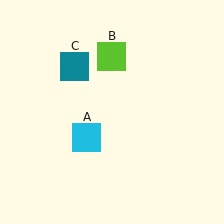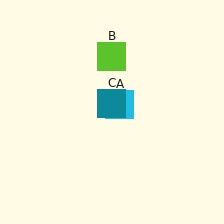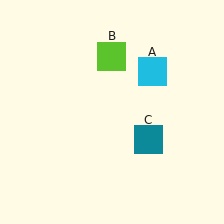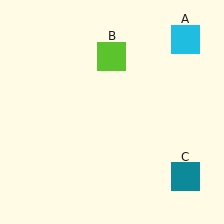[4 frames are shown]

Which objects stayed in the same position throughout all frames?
Lime square (object B) remained stationary.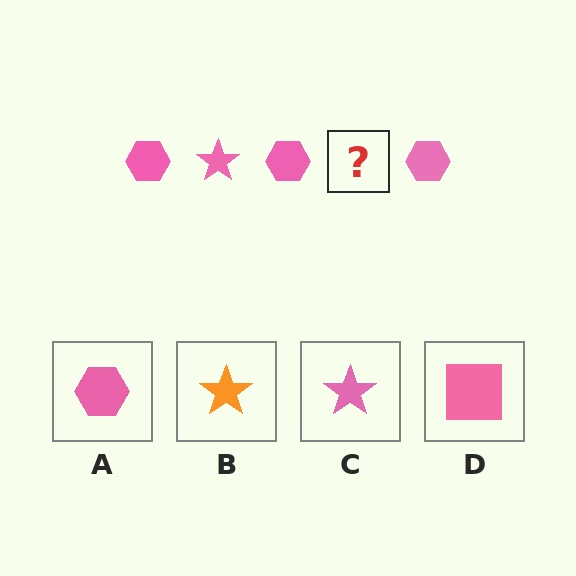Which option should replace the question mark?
Option C.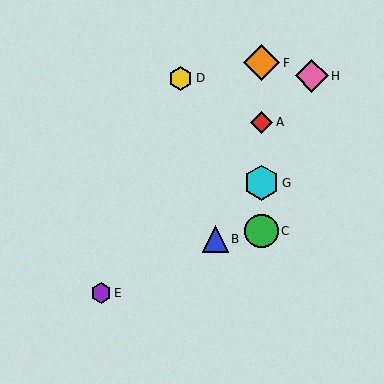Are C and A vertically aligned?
Yes, both are at x≈261.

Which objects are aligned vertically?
Objects A, C, F, G are aligned vertically.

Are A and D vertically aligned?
No, A is at x≈261 and D is at x≈181.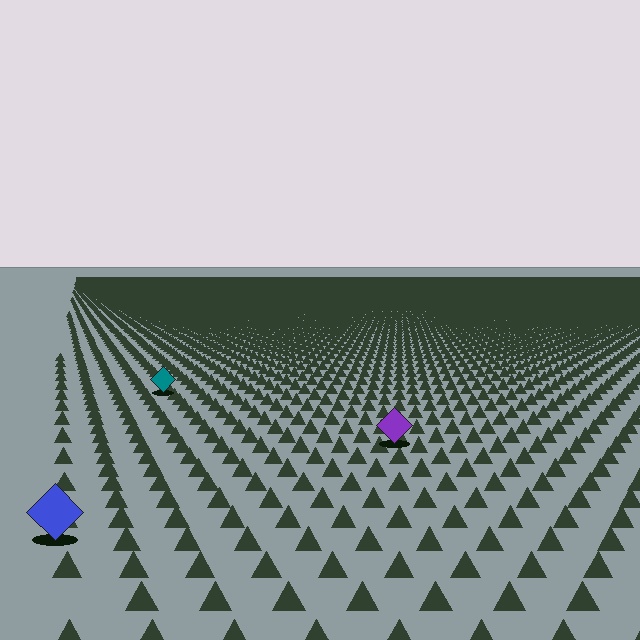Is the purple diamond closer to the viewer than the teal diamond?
Yes. The purple diamond is closer — you can tell from the texture gradient: the ground texture is coarser near it.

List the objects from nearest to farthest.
From nearest to farthest: the blue diamond, the purple diamond, the teal diamond.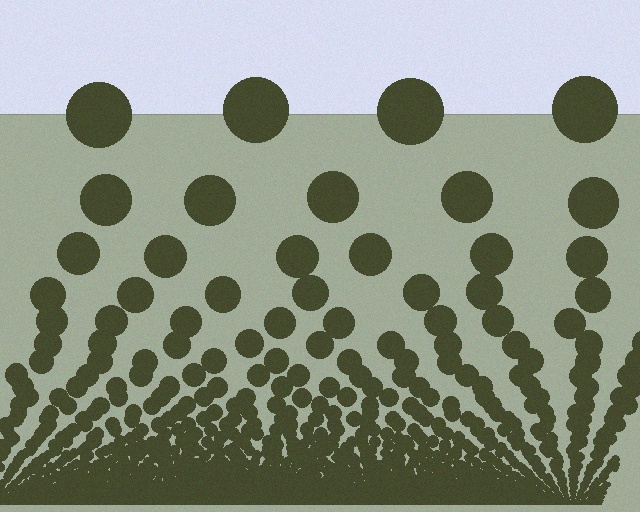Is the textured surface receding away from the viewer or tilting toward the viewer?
The surface appears to tilt toward the viewer. Texture elements get larger and sparser toward the top.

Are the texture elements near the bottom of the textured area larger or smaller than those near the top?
Smaller. The gradient is inverted — elements near the bottom are smaller and denser.